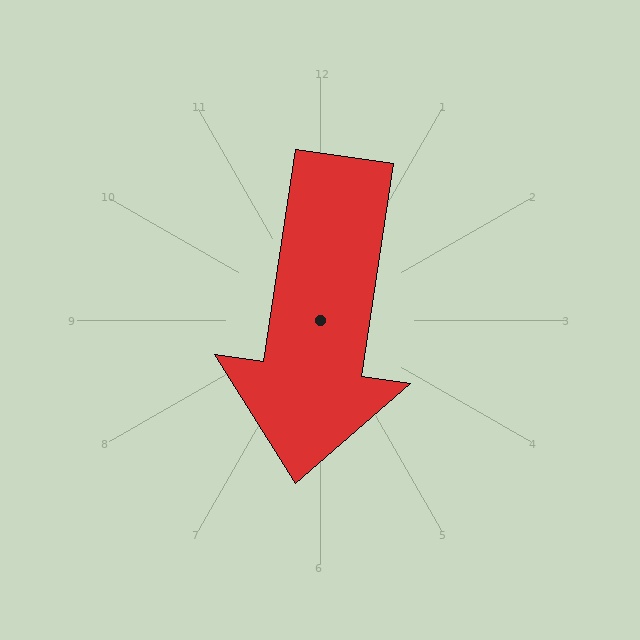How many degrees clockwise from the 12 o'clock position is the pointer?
Approximately 188 degrees.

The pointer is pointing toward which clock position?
Roughly 6 o'clock.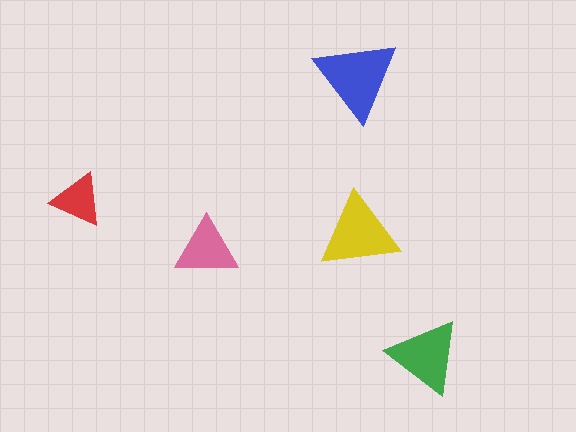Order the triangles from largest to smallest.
the blue one, the yellow one, the green one, the pink one, the red one.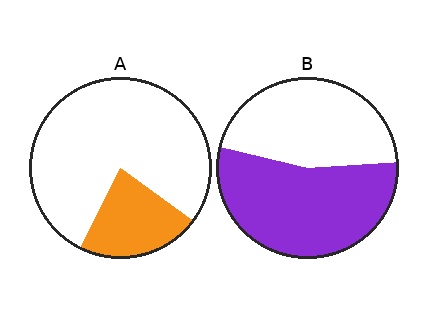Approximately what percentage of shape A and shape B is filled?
A is approximately 25% and B is approximately 55%.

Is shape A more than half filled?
No.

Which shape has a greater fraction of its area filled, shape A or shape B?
Shape B.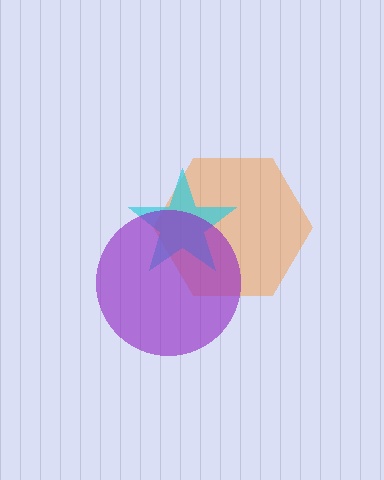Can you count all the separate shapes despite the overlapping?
Yes, there are 3 separate shapes.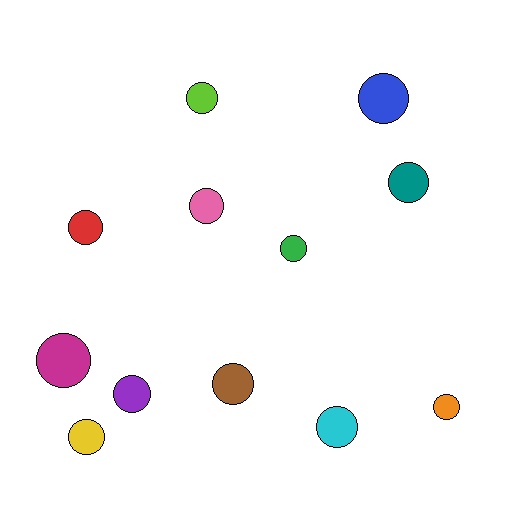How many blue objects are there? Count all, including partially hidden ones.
There is 1 blue object.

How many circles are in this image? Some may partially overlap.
There are 12 circles.